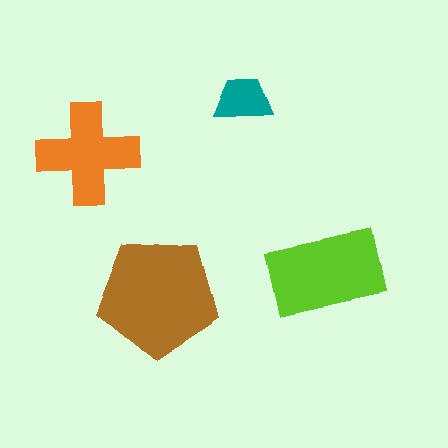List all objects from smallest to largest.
The teal trapezoid, the orange cross, the lime rectangle, the brown pentagon.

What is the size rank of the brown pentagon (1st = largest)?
1st.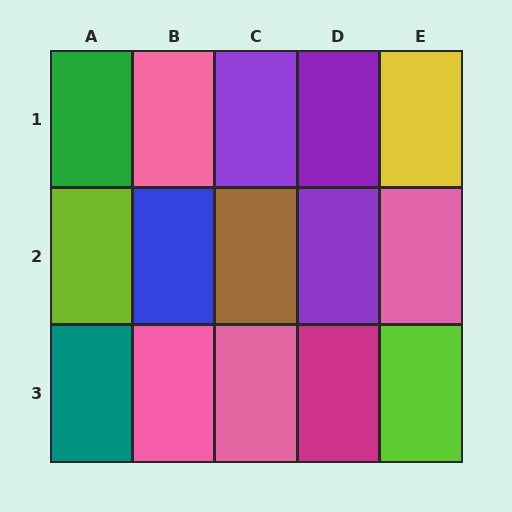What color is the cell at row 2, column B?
Blue.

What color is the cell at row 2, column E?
Pink.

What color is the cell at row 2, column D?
Purple.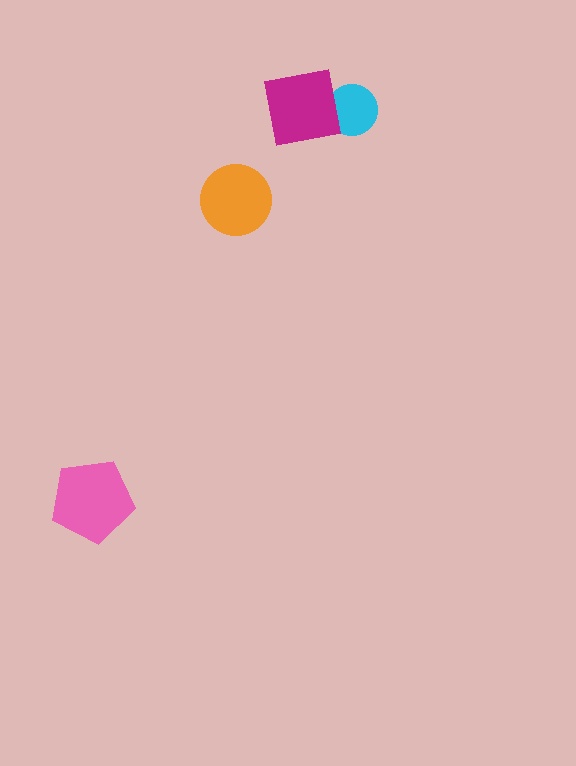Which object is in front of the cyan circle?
The magenta square is in front of the cyan circle.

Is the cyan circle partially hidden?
Yes, it is partially covered by another shape.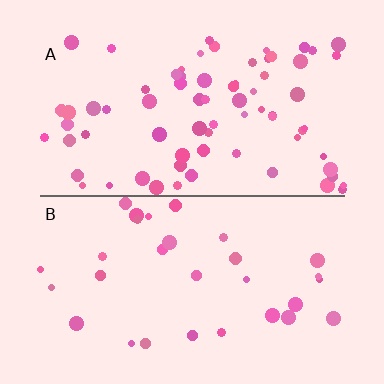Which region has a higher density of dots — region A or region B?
A (the top).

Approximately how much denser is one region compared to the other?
Approximately 2.3× — region A over region B.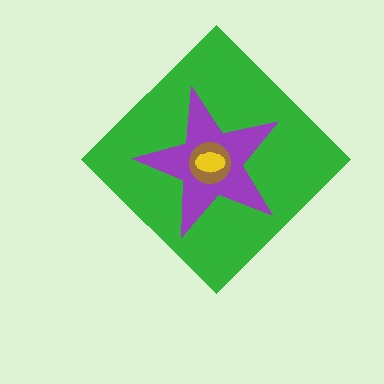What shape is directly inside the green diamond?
The purple star.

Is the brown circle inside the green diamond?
Yes.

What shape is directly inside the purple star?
The brown circle.